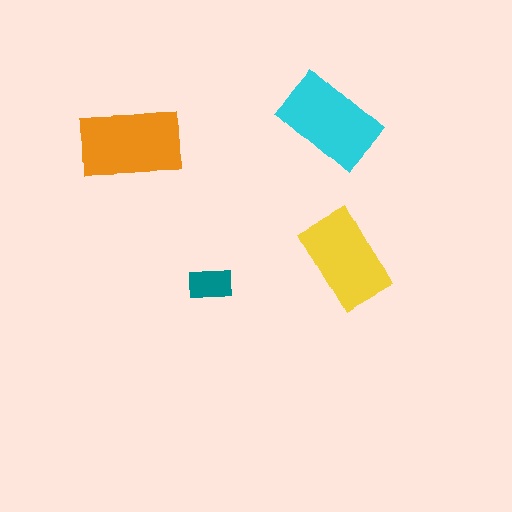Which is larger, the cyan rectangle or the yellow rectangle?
The cyan one.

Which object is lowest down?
The teal rectangle is bottommost.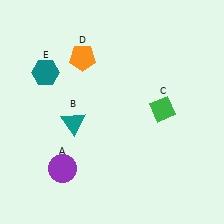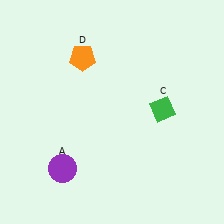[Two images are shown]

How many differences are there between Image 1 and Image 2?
There are 2 differences between the two images.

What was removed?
The teal triangle (B), the teal hexagon (E) were removed in Image 2.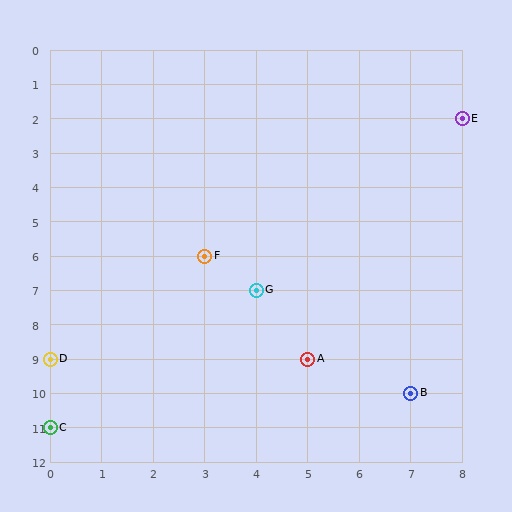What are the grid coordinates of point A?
Point A is at grid coordinates (5, 9).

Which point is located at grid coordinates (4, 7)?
Point G is at (4, 7).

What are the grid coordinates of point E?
Point E is at grid coordinates (8, 2).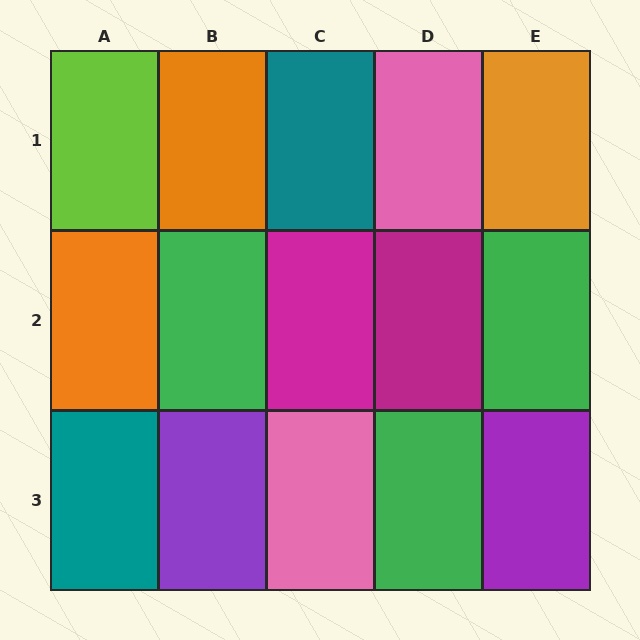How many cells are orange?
3 cells are orange.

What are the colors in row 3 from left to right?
Teal, purple, pink, green, purple.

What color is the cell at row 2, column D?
Magenta.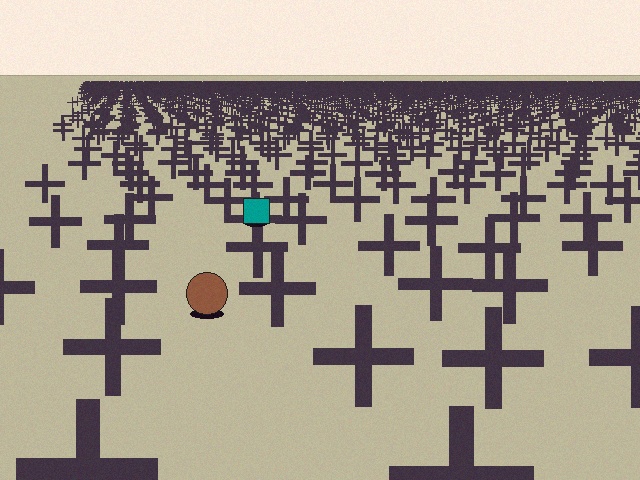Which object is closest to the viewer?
The brown circle is closest. The texture marks near it are larger and more spread out.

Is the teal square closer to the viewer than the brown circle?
No. The brown circle is closer — you can tell from the texture gradient: the ground texture is coarser near it.